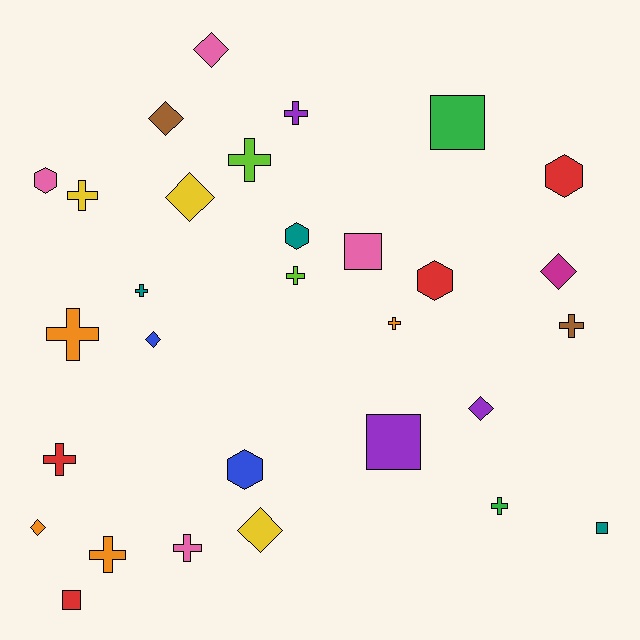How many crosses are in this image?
There are 12 crosses.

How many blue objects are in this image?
There are 2 blue objects.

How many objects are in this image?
There are 30 objects.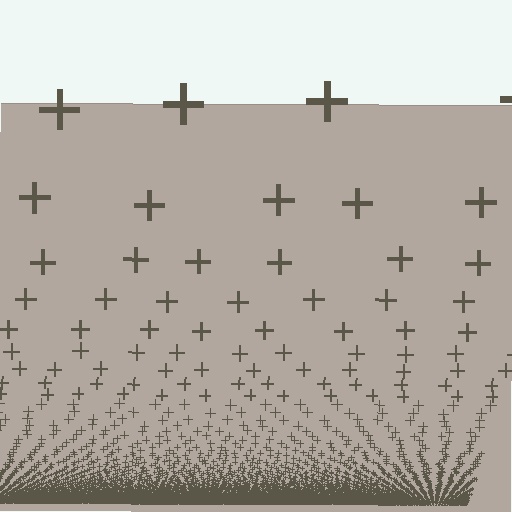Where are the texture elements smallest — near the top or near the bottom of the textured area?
Near the bottom.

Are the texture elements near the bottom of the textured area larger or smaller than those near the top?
Smaller. The gradient is inverted — elements near the bottom are smaller and denser.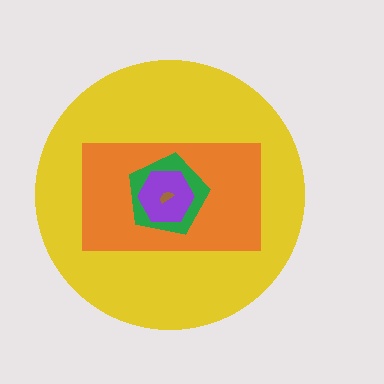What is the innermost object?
The brown semicircle.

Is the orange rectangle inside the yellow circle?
Yes.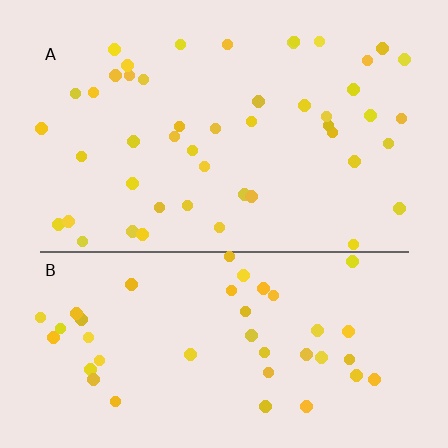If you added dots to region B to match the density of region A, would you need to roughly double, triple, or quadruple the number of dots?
Approximately double.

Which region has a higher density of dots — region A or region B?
A (the top).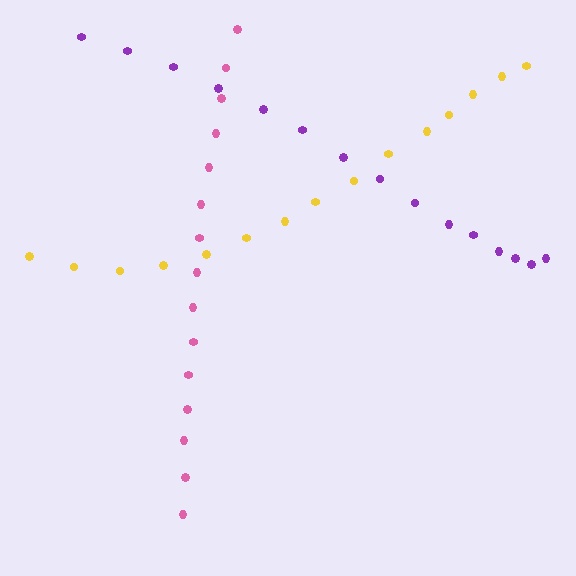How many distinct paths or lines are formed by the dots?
There are 3 distinct paths.